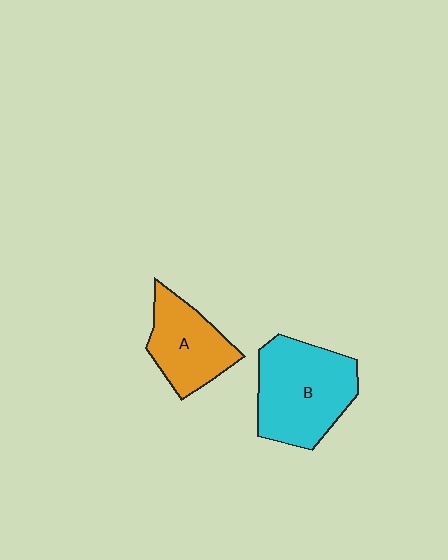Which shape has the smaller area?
Shape A (orange).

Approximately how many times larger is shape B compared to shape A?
Approximately 1.4 times.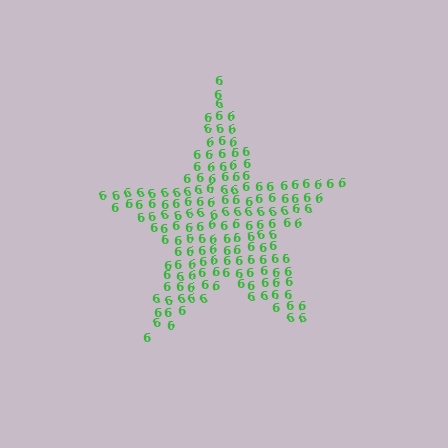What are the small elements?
The small elements are digit 6's.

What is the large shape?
The large shape is a star.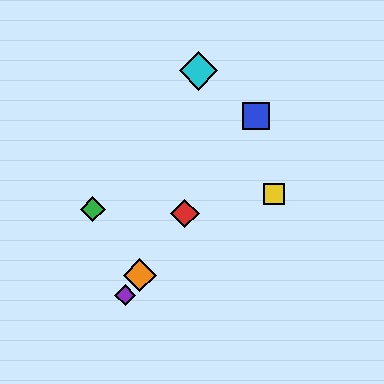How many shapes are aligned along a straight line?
4 shapes (the red diamond, the blue square, the purple diamond, the orange diamond) are aligned along a straight line.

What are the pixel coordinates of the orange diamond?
The orange diamond is at (140, 275).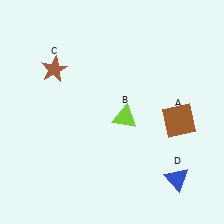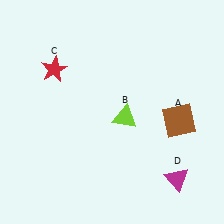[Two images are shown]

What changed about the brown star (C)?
In Image 1, C is brown. In Image 2, it changed to red.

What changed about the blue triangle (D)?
In Image 1, D is blue. In Image 2, it changed to magenta.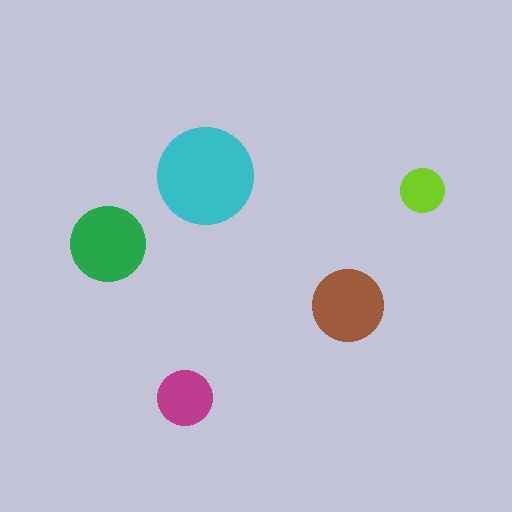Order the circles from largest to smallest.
the cyan one, the green one, the brown one, the magenta one, the lime one.